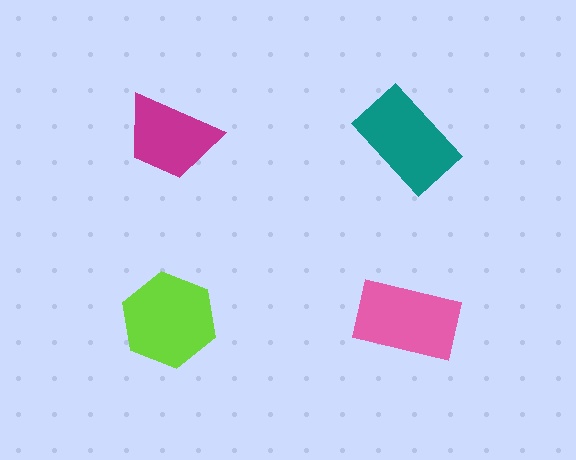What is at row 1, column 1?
A magenta trapezoid.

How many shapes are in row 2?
2 shapes.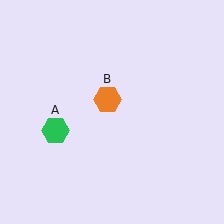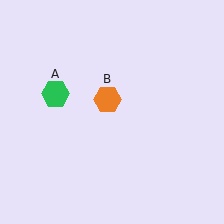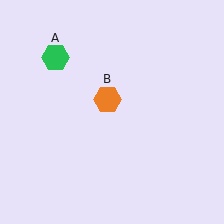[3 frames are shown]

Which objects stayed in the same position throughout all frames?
Orange hexagon (object B) remained stationary.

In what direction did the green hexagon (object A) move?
The green hexagon (object A) moved up.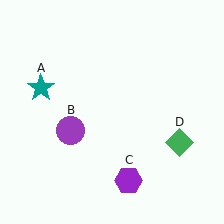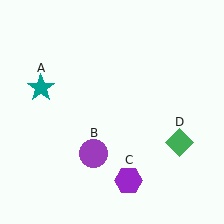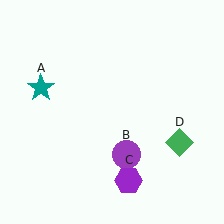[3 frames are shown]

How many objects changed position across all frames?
1 object changed position: purple circle (object B).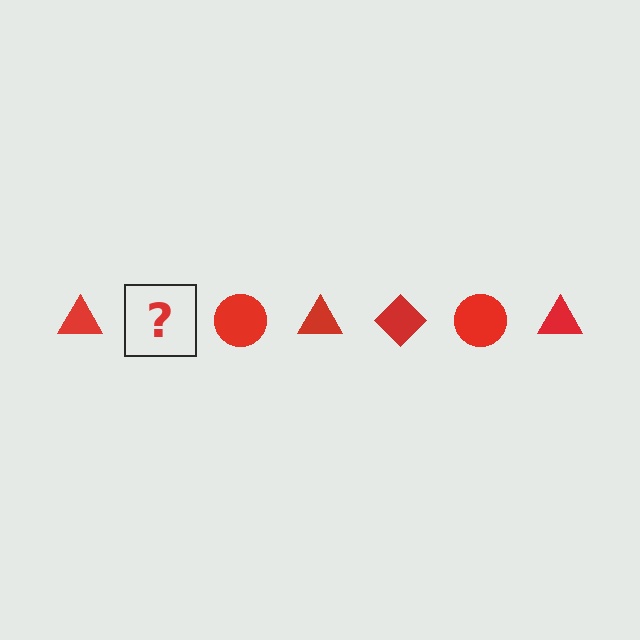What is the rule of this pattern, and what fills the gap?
The rule is that the pattern cycles through triangle, diamond, circle shapes in red. The gap should be filled with a red diamond.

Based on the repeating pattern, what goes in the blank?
The blank should be a red diamond.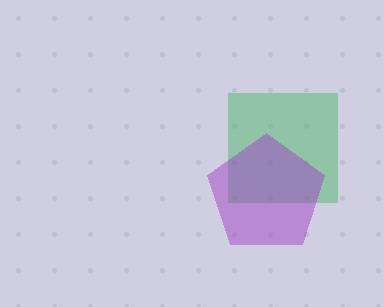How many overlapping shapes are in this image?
There are 2 overlapping shapes in the image.